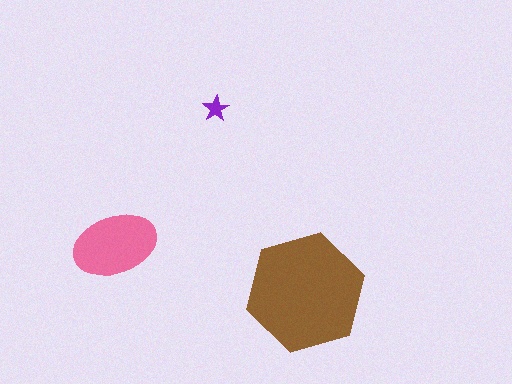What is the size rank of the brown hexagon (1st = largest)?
1st.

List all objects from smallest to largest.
The purple star, the pink ellipse, the brown hexagon.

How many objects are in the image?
There are 3 objects in the image.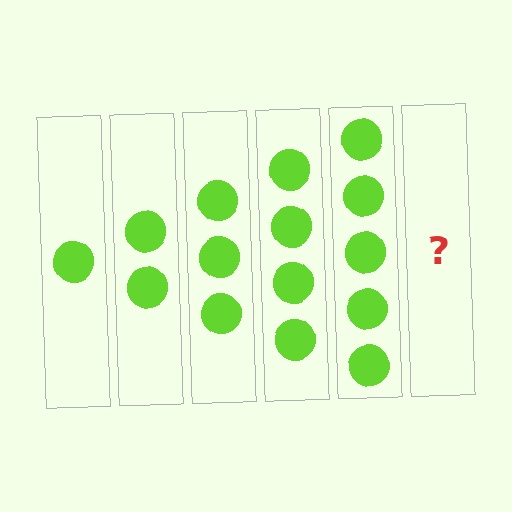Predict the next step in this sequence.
The next step is 6 circles.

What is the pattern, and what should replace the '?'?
The pattern is that each step adds one more circle. The '?' should be 6 circles.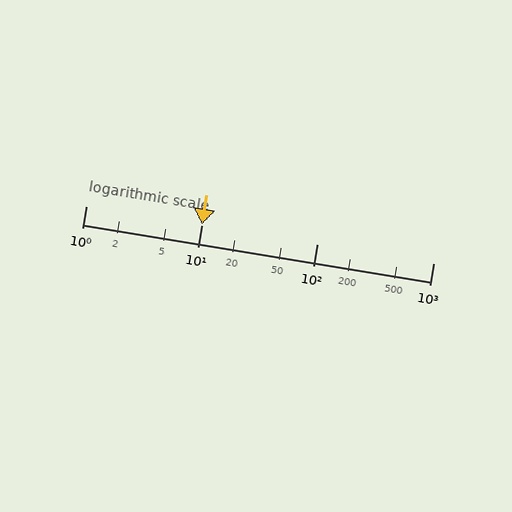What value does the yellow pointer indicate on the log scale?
The pointer indicates approximately 10.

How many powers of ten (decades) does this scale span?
The scale spans 3 decades, from 1 to 1000.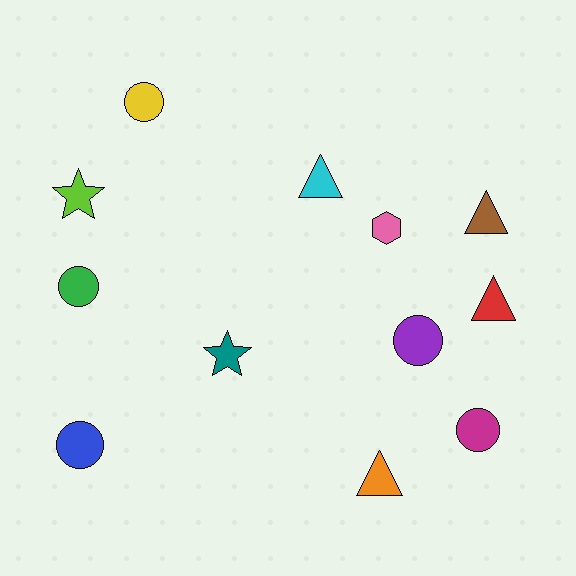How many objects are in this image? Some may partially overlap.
There are 12 objects.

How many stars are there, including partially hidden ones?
There are 2 stars.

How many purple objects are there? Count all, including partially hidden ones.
There is 1 purple object.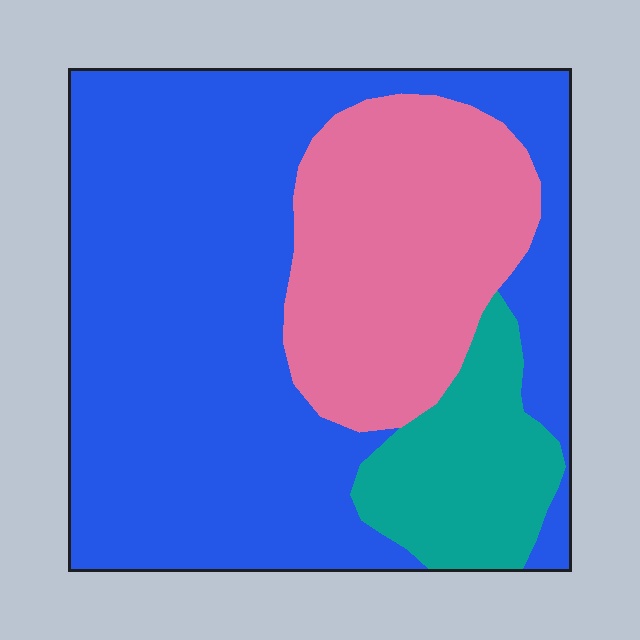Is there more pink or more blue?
Blue.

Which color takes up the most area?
Blue, at roughly 60%.